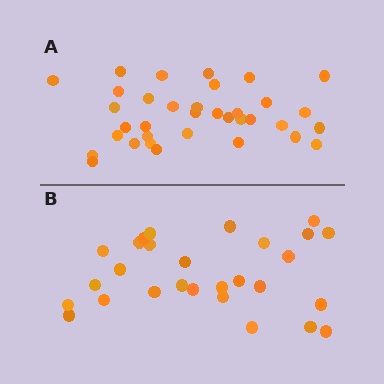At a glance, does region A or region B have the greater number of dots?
Region A (the top region) has more dots.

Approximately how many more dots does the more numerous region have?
Region A has roughly 8 or so more dots than region B.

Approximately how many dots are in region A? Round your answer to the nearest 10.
About 40 dots. (The exact count is 35, which rounds to 40.)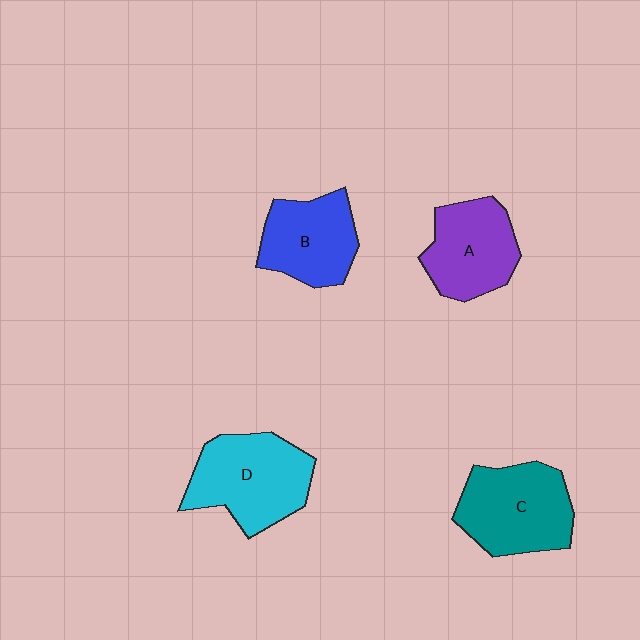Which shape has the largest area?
Shape D (cyan).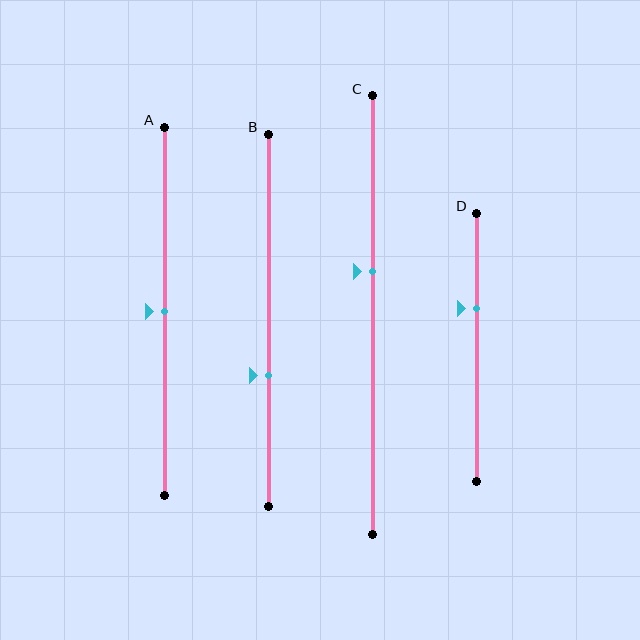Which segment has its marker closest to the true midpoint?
Segment A has its marker closest to the true midpoint.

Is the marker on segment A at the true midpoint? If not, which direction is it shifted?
Yes, the marker on segment A is at the true midpoint.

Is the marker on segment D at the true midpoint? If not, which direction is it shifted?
No, the marker on segment D is shifted upward by about 15% of the segment length.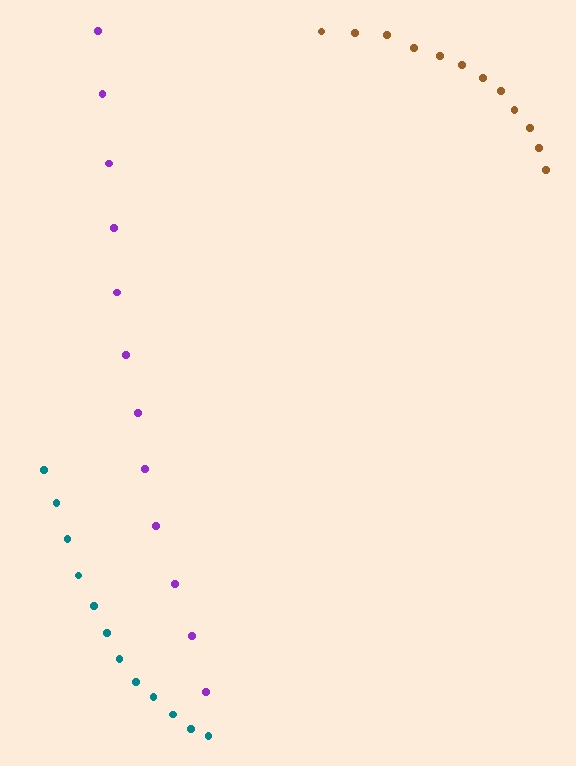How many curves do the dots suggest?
There are 3 distinct paths.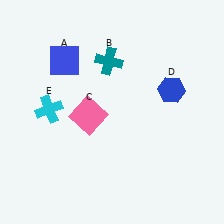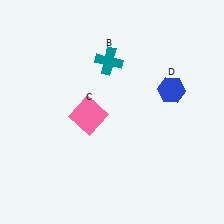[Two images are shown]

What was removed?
The blue square (A), the cyan cross (E) were removed in Image 2.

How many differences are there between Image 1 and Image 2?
There are 2 differences between the two images.